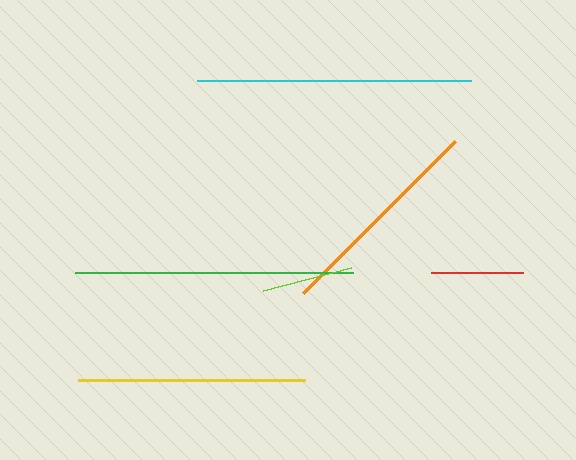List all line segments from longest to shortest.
From longest to shortest: green, cyan, yellow, orange, red, lime.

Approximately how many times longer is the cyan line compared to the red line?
The cyan line is approximately 3.0 times the length of the red line.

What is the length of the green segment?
The green segment is approximately 277 pixels long.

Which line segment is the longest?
The green line is the longest at approximately 277 pixels.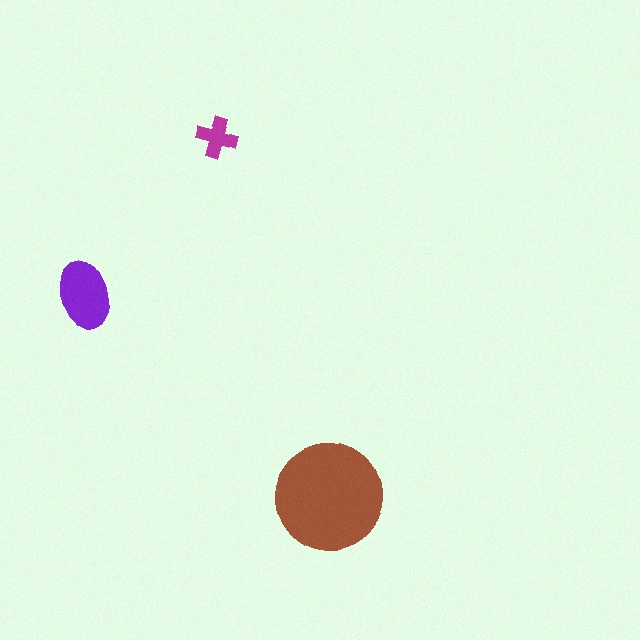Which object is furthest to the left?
The purple ellipse is leftmost.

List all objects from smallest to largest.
The magenta cross, the purple ellipse, the brown circle.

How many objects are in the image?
There are 3 objects in the image.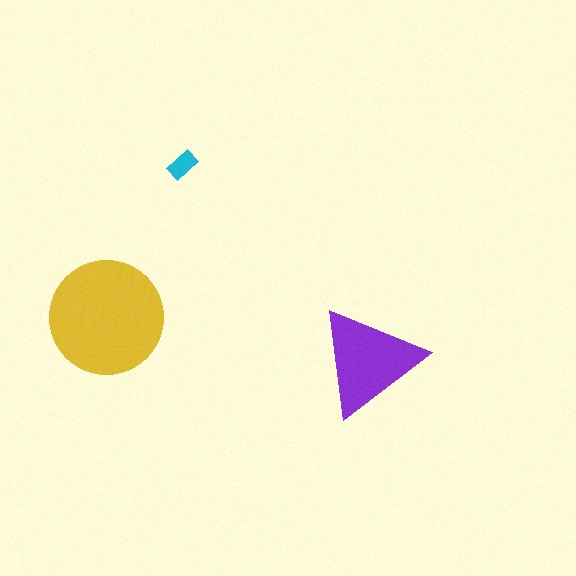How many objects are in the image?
There are 3 objects in the image.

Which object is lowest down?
The purple triangle is bottommost.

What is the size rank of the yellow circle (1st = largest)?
1st.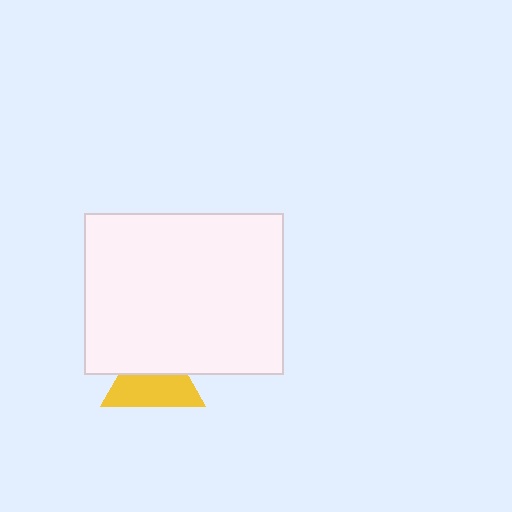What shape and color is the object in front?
The object in front is a white rectangle.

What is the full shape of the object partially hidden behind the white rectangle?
The partially hidden object is a yellow triangle.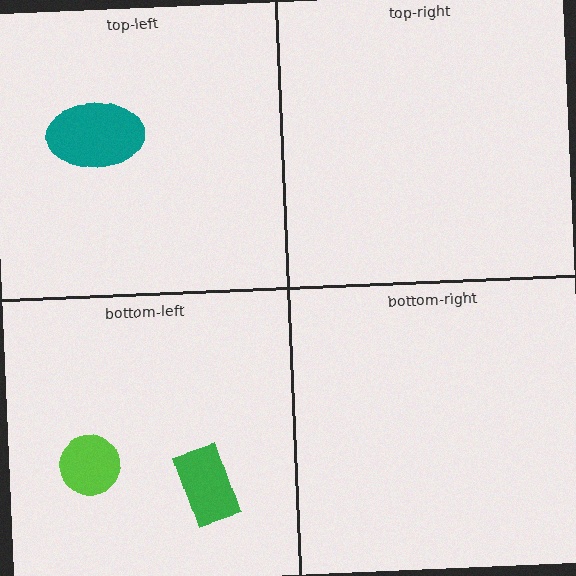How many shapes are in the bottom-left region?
2.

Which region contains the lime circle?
The bottom-left region.